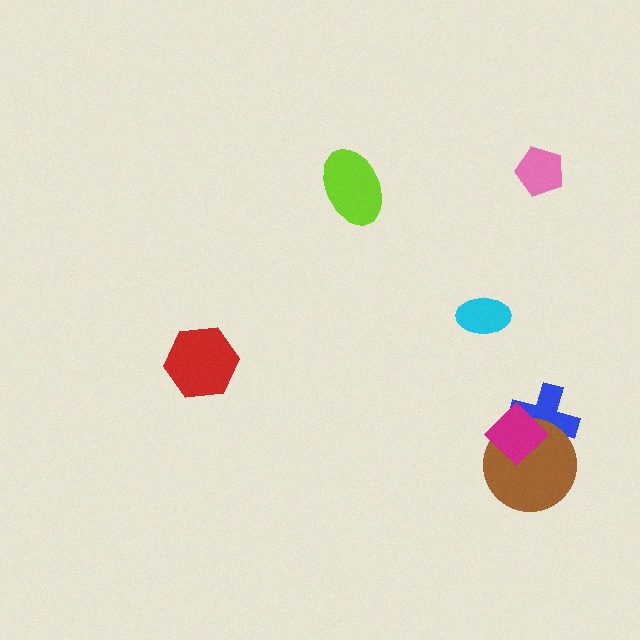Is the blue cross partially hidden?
Yes, it is partially covered by another shape.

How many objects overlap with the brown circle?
2 objects overlap with the brown circle.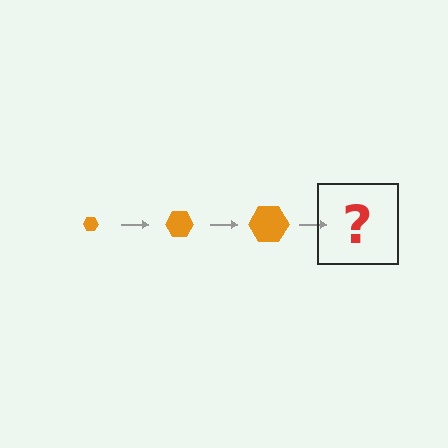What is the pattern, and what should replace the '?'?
The pattern is that the hexagon gets progressively larger each step. The '?' should be an orange hexagon, larger than the previous one.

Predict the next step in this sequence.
The next step is an orange hexagon, larger than the previous one.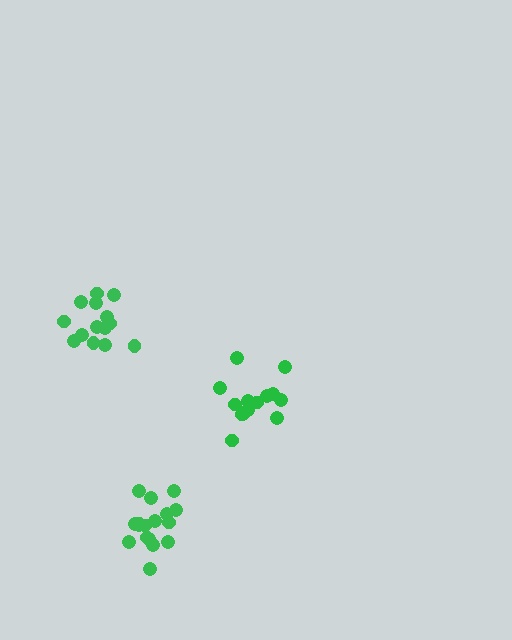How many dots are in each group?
Group 1: 14 dots, Group 2: 14 dots, Group 3: 17 dots (45 total).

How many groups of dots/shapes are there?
There are 3 groups.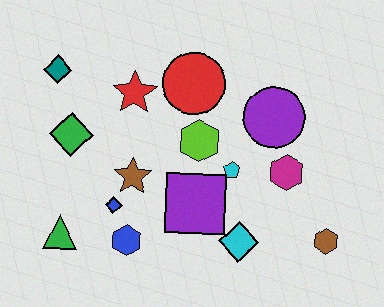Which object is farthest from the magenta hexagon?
The teal diamond is farthest from the magenta hexagon.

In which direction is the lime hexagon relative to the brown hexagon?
The lime hexagon is to the left of the brown hexagon.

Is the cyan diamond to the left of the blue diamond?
No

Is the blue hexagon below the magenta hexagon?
Yes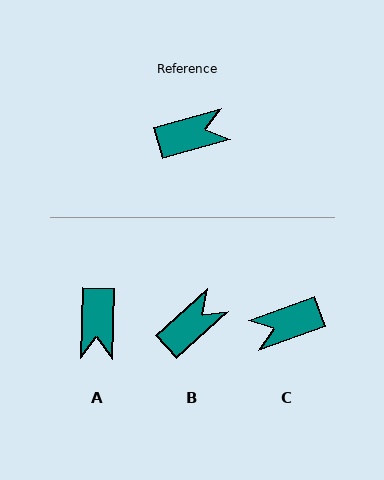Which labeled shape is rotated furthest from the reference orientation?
C, about 176 degrees away.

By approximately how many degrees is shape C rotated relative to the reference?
Approximately 176 degrees clockwise.